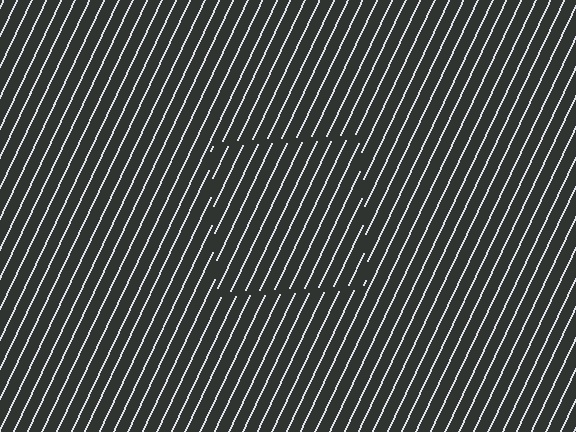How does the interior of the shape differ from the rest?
The interior of the shape contains the same grating, shifted by half a period — the contour is defined by the phase discontinuity where line-ends from the inner and outer gratings abut.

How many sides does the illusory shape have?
4 sides — the line-ends trace a square.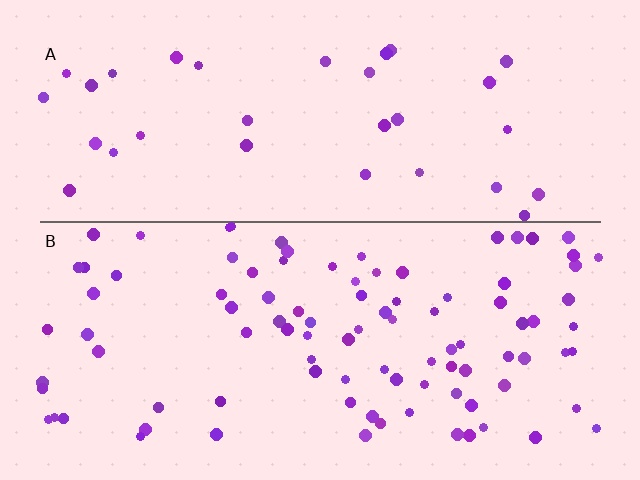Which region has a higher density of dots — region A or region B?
B (the bottom).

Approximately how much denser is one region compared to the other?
Approximately 2.9× — region B over region A.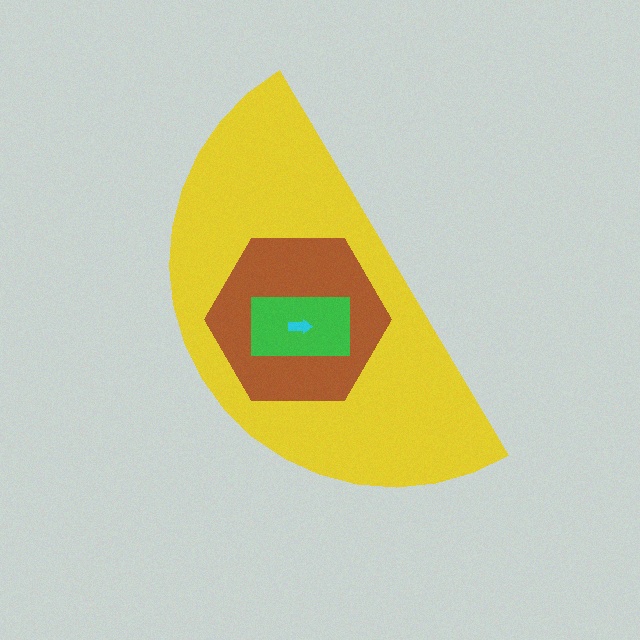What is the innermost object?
The cyan arrow.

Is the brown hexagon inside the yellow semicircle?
Yes.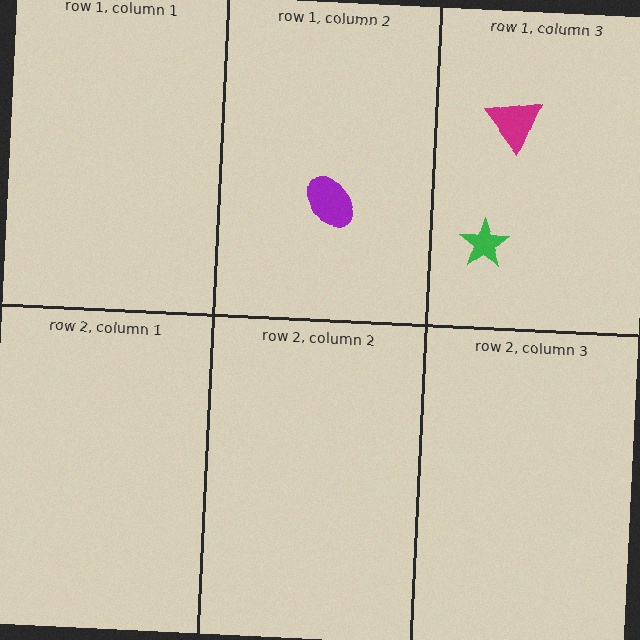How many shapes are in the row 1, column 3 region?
2.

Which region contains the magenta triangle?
The row 1, column 3 region.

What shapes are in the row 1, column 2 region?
The purple ellipse.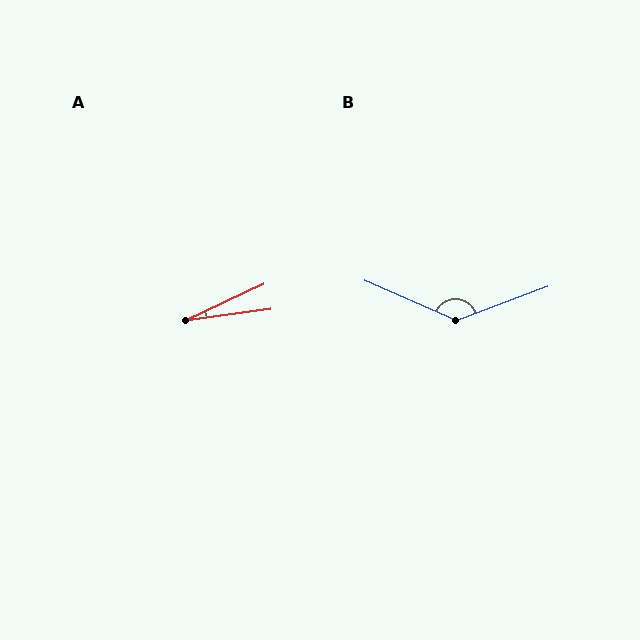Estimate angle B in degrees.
Approximately 135 degrees.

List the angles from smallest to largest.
A (18°), B (135°).